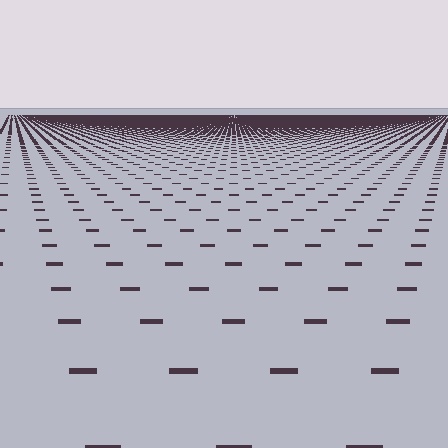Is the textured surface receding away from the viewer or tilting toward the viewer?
The surface is receding away from the viewer. Texture elements get smaller and denser toward the top.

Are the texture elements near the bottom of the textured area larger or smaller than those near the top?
Larger. Near the bottom, elements are closer to the viewer and appear at a bigger on-screen size.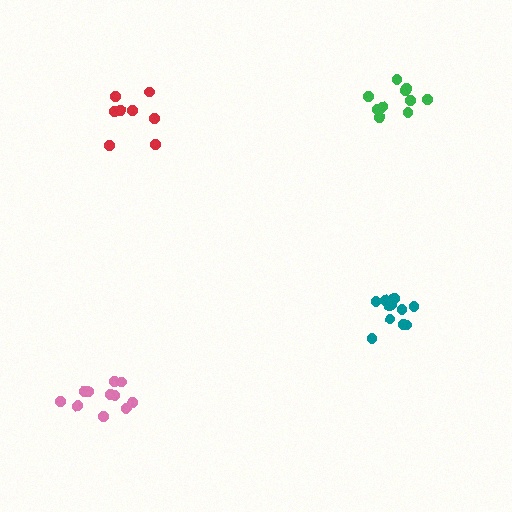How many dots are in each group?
Group 1: 8 dots, Group 2: 10 dots, Group 3: 11 dots, Group 4: 13 dots (42 total).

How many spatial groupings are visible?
There are 4 spatial groupings.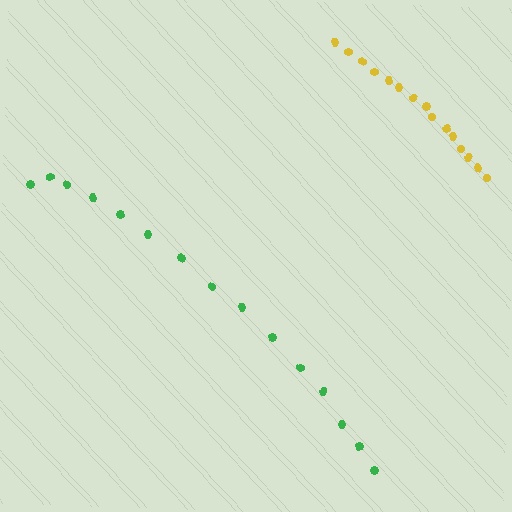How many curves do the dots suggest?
There are 2 distinct paths.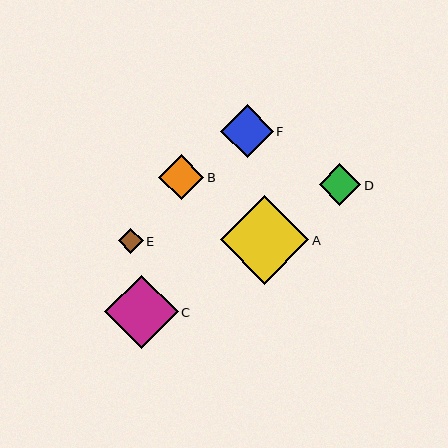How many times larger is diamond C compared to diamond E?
Diamond C is approximately 2.9 times the size of diamond E.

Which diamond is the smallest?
Diamond E is the smallest with a size of approximately 25 pixels.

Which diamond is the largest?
Diamond A is the largest with a size of approximately 89 pixels.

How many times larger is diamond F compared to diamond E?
Diamond F is approximately 2.1 times the size of diamond E.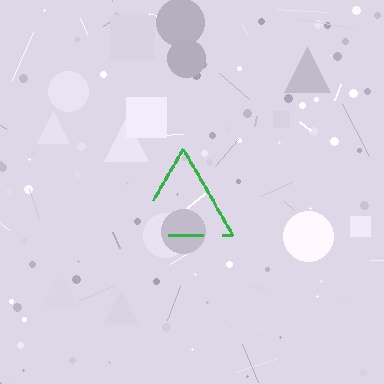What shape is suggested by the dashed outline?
The dashed outline suggests a triangle.